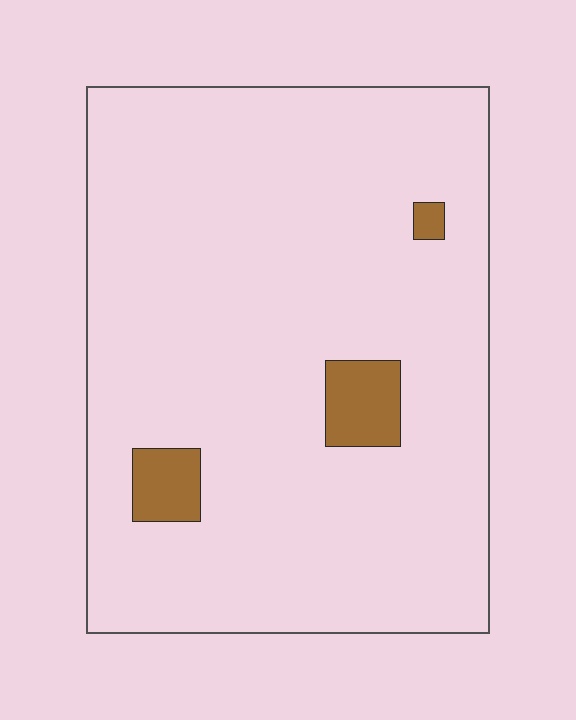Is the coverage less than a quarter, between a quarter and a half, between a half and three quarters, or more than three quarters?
Less than a quarter.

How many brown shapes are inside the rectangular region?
3.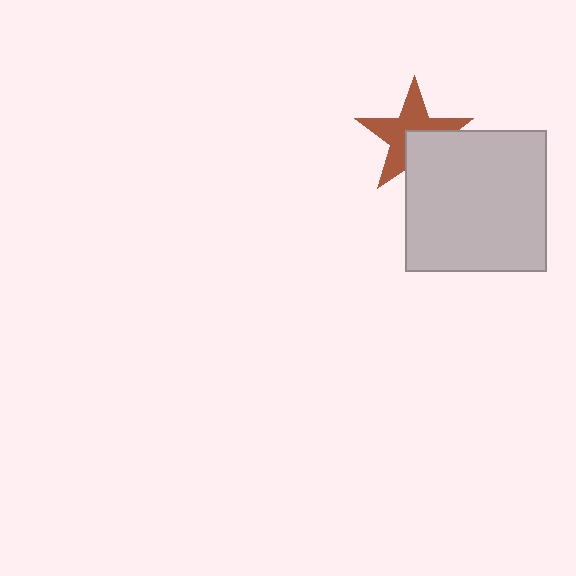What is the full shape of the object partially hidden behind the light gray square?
The partially hidden object is a brown star.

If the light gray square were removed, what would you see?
You would see the complete brown star.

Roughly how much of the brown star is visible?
About half of it is visible (roughly 63%).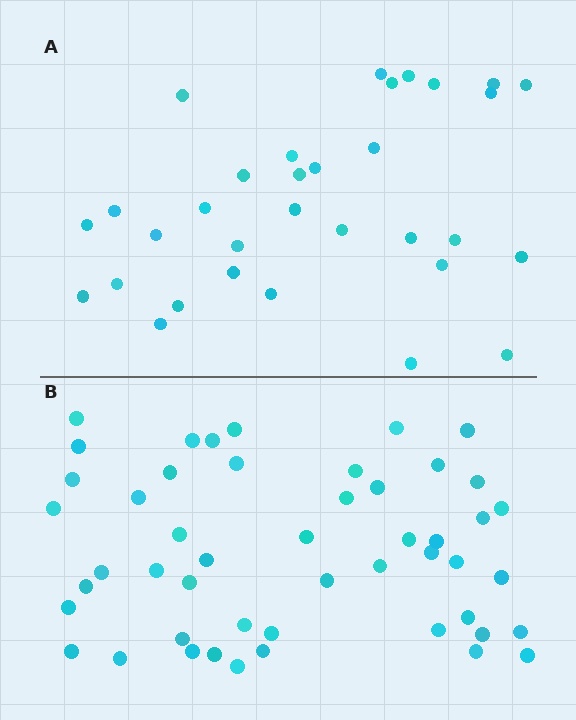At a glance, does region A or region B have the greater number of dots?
Region B (the bottom region) has more dots.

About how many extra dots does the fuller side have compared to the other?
Region B has approximately 15 more dots than region A.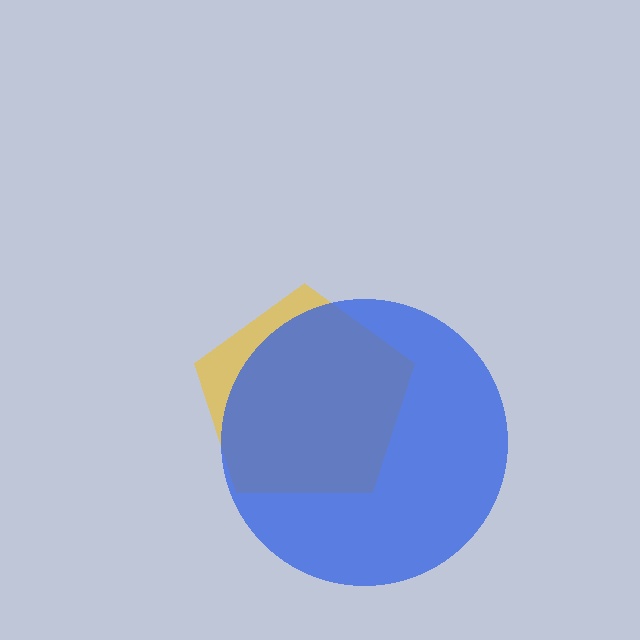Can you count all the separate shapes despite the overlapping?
Yes, there are 2 separate shapes.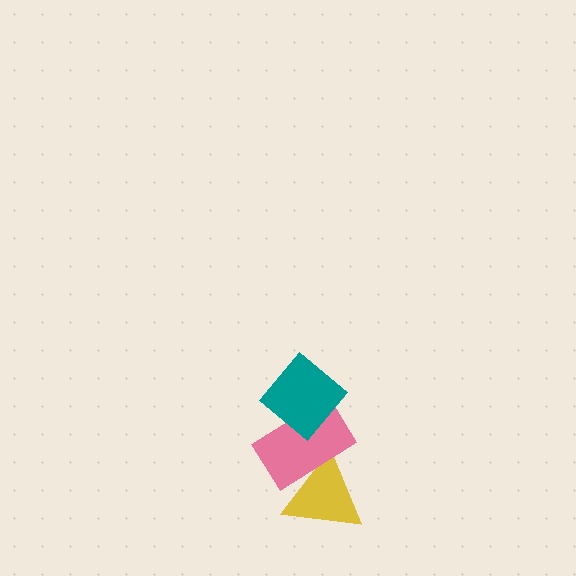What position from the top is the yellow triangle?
The yellow triangle is 3rd from the top.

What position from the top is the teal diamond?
The teal diamond is 1st from the top.